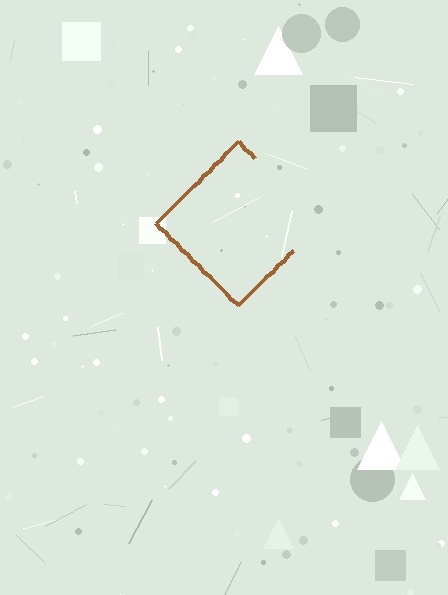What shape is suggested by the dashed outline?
The dashed outline suggests a diamond.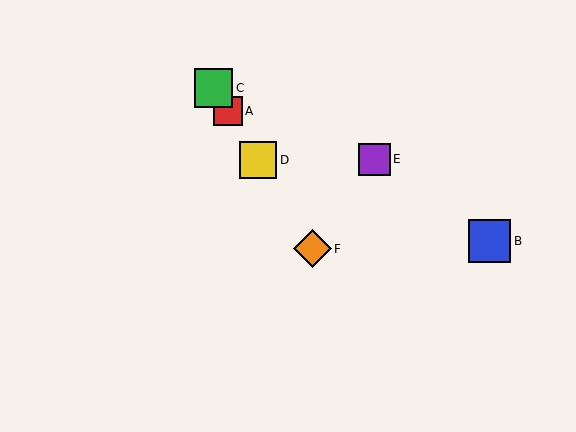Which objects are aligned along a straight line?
Objects A, C, D, F are aligned along a straight line.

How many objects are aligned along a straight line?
4 objects (A, C, D, F) are aligned along a straight line.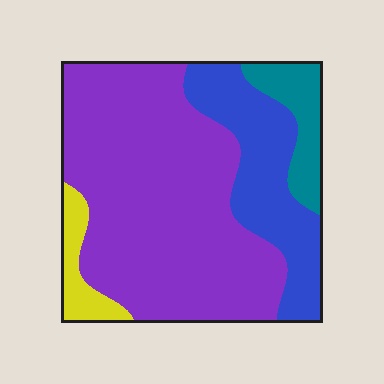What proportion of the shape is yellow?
Yellow covers around 5% of the shape.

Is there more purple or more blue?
Purple.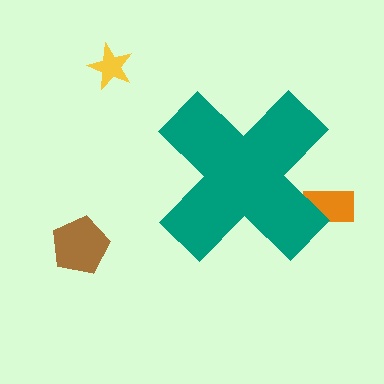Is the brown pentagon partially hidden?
No, the brown pentagon is fully visible.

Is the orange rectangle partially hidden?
Yes, the orange rectangle is partially hidden behind the teal cross.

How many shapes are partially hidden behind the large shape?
1 shape is partially hidden.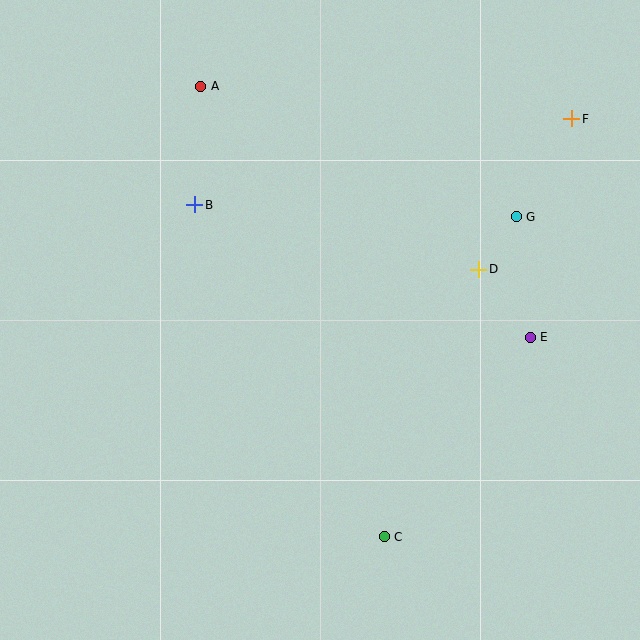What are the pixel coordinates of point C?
Point C is at (384, 537).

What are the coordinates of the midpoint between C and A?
The midpoint between C and A is at (292, 312).